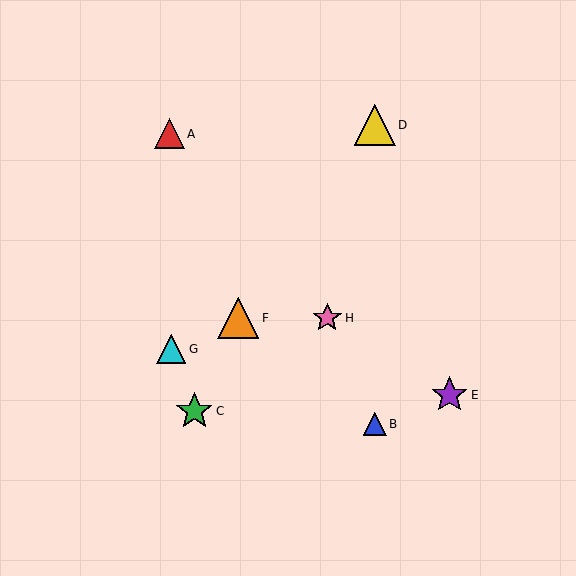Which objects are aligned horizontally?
Objects F, H are aligned horizontally.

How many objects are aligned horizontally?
2 objects (F, H) are aligned horizontally.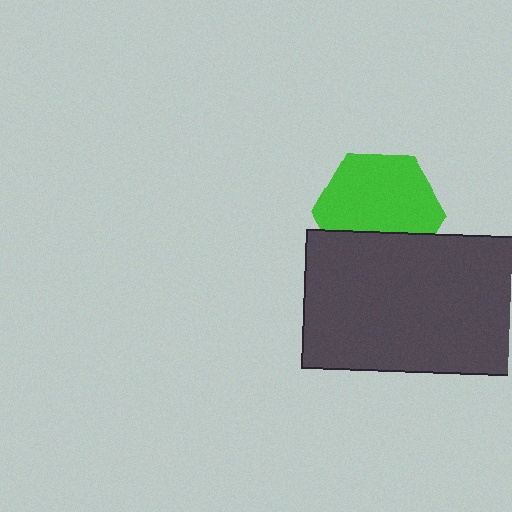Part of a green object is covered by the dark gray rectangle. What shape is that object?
It is a hexagon.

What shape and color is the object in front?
The object in front is a dark gray rectangle.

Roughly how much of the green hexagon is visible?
Most of it is visible (roughly 70%).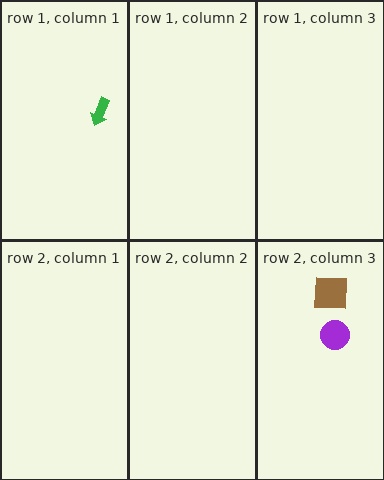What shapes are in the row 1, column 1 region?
The green arrow.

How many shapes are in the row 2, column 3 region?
2.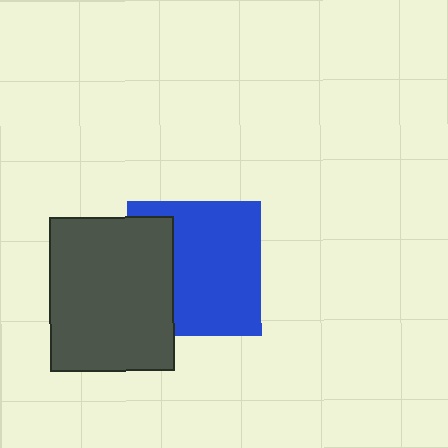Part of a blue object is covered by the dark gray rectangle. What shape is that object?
It is a square.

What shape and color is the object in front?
The object in front is a dark gray rectangle.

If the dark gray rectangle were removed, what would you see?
You would see the complete blue square.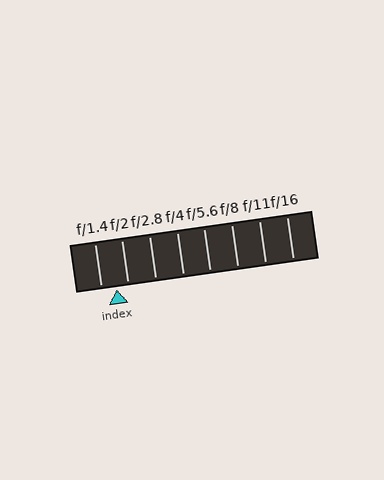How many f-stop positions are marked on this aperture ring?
There are 8 f-stop positions marked.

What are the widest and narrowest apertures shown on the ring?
The widest aperture shown is f/1.4 and the narrowest is f/16.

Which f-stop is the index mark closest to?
The index mark is closest to f/2.